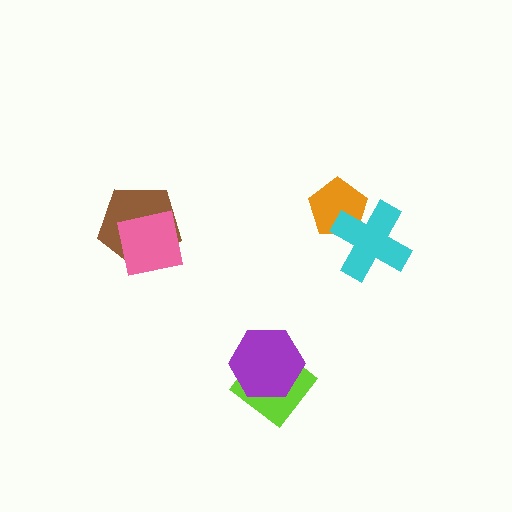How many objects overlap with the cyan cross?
1 object overlaps with the cyan cross.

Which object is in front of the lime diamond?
The purple hexagon is in front of the lime diamond.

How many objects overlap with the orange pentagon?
1 object overlaps with the orange pentagon.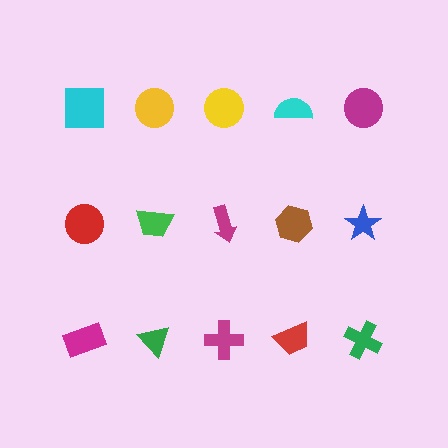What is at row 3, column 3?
A magenta cross.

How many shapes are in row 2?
5 shapes.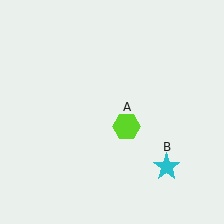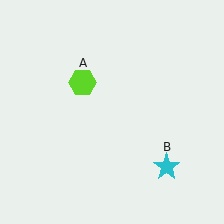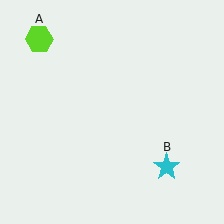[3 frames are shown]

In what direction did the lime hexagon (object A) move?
The lime hexagon (object A) moved up and to the left.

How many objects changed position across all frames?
1 object changed position: lime hexagon (object A).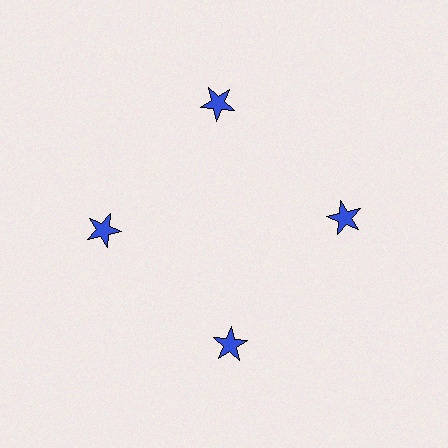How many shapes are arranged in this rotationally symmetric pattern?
There are 4 shapes, arranged in 4 groups of 1.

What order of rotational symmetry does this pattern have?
This pattern has 4-fold rotational symmetry.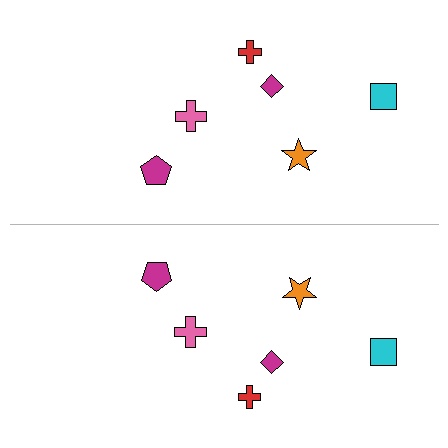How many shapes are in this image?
There are 12 shapes in this image.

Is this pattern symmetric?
Yes, this pattern has bilateral (reflection) symmetry.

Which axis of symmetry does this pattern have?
The pattern has a horizontal axis of symmetry running through the center of the image.